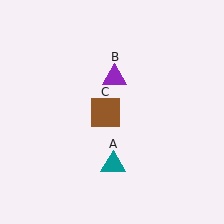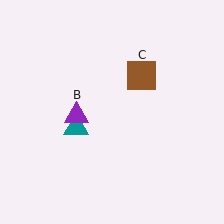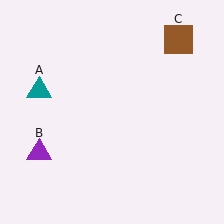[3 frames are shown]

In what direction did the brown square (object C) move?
The brown square (object C) moved up and to the right.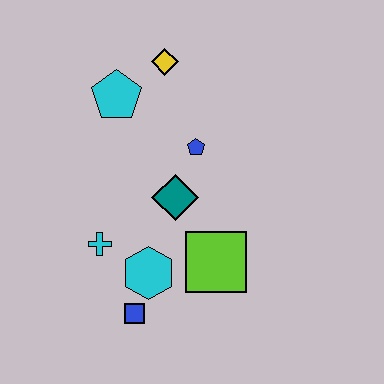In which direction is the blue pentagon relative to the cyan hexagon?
The blue pentagon is above the cyan hexagon.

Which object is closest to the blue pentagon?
The teal diamond is closest to the blue pentagon.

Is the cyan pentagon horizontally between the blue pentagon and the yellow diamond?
No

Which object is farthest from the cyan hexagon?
The yellow diamond is farthest from the cyan hexagon.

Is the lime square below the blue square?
No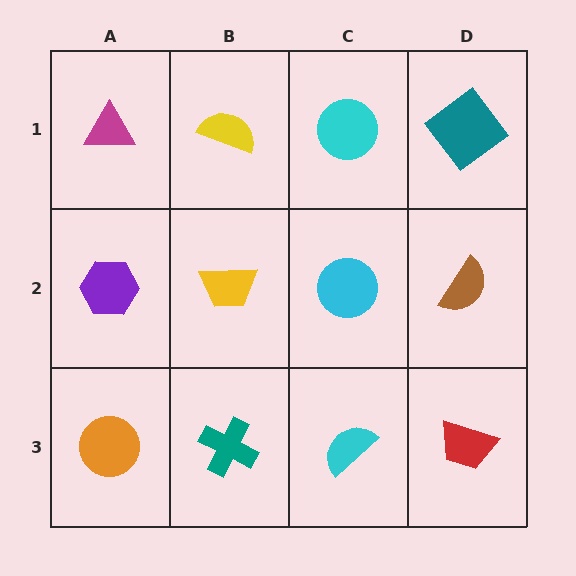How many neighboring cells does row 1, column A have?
2.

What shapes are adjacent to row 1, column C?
A cyan circle (row 2, column C), a yellow semicircle (row 1, column B), a teal diamond (row 1, column D).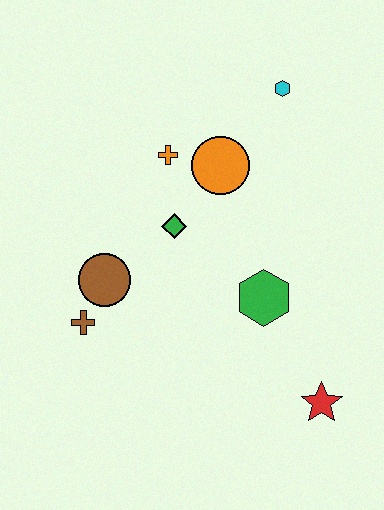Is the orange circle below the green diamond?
No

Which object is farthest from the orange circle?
The red star is farthest from the orange circle.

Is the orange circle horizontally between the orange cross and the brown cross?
No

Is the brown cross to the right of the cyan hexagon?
No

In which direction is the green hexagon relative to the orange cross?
The green hexagon is below the orange cross.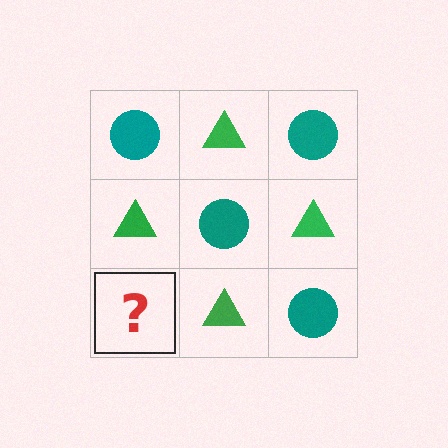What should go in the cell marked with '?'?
The missing cell should contain a teal circle.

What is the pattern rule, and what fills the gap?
The rule is that it alternates teal circle and green triangle in a checkerboard pattern. The gap should be filled with a teal circle.